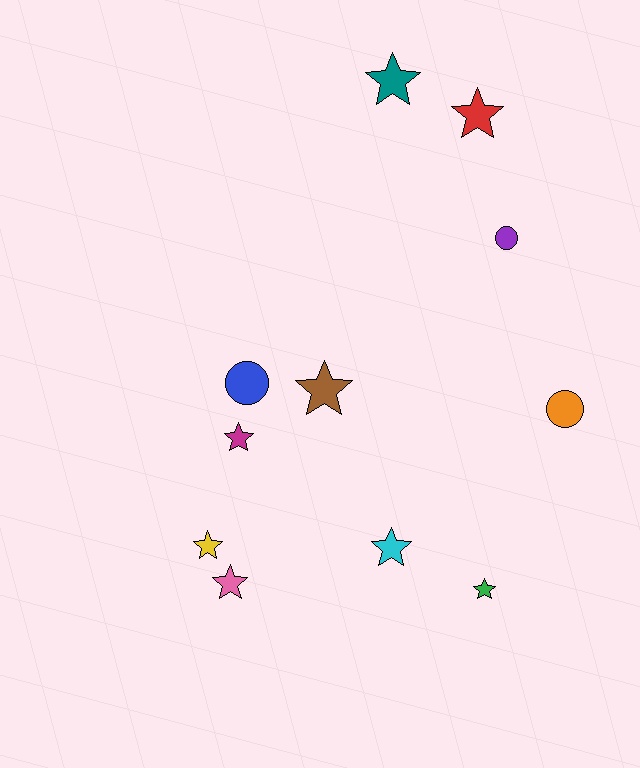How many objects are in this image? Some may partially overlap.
There are 11 objects.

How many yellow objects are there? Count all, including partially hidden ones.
There is 1 yellow object.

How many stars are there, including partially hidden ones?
There are 8 stars.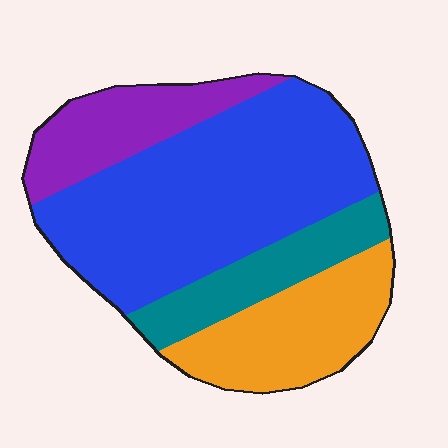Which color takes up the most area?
Blue, at roughly 50%.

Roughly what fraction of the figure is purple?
Purple covers roughly 15% of the figure.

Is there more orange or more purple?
Orange.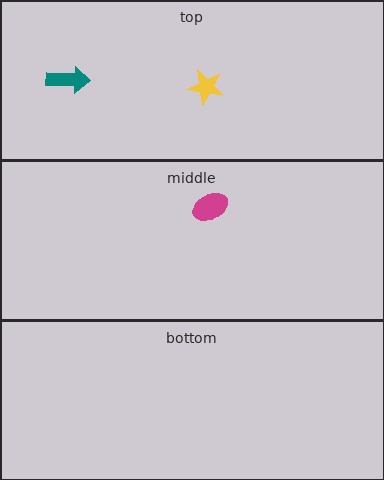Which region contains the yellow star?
The top region.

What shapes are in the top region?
The yellow star, the teal arrow.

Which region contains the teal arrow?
The top region.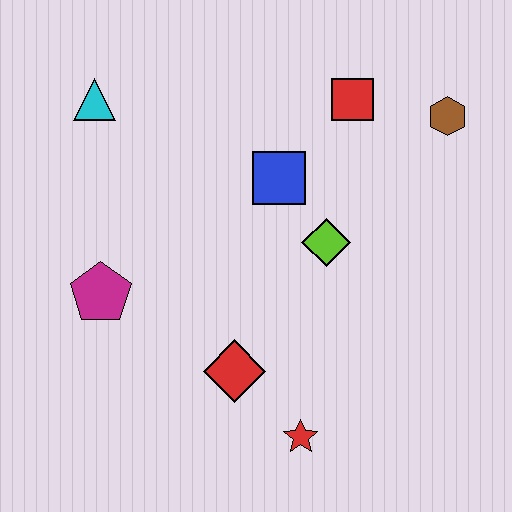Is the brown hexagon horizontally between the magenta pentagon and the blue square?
No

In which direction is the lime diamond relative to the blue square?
The lime diamond is below the blue square.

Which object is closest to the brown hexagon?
The red square is closest to the brown hexagon.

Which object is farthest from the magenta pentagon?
The brown hexagon is farthest from the magenta pentagon.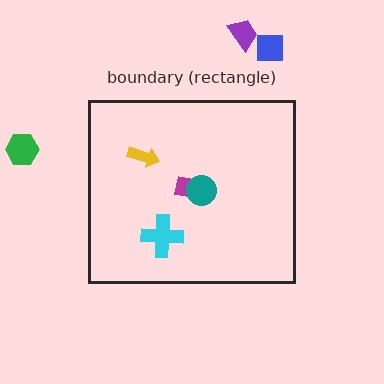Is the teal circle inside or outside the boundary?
Inside.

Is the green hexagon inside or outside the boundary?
Outside.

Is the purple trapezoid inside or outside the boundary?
Outside.